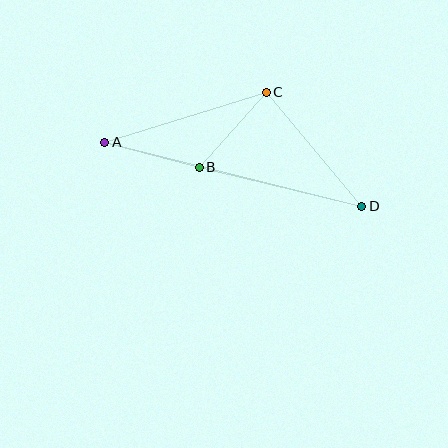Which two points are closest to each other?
Points A and B are closest to each other.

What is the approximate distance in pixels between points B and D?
The distance between B and D is approximately 167 pixels.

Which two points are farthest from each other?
Points A and D are farthest from each other.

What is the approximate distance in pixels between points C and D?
The distance between C and D is approximately 149 pixels.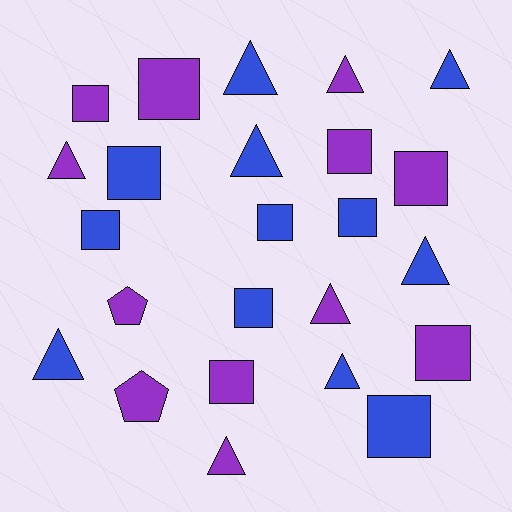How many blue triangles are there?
There are 6 blue triangles.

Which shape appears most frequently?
Square, with 12 objects.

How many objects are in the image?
There are 24 objects.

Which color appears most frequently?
Blue, with 12 objects.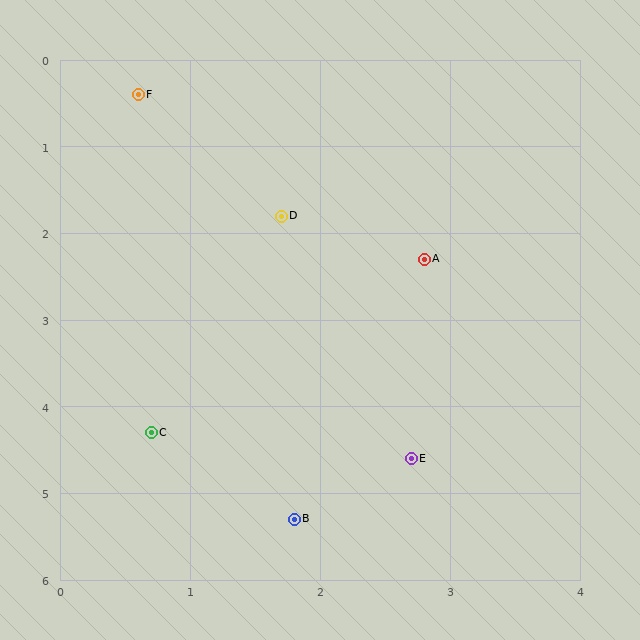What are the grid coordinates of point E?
Point E is at approximately (2.7, 4.6).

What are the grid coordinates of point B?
Point B is at approximately (1.8, 5.3).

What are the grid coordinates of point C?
Point C is at approximately (0.7, 4.3).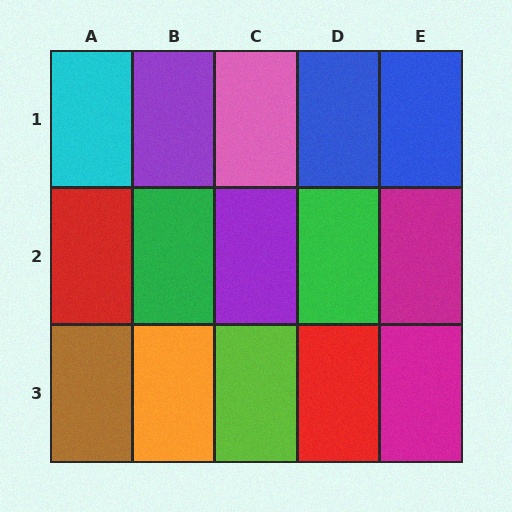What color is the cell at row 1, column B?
Purple.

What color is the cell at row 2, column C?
Purple.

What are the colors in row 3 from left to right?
Brown, orange, lime, red, magenta.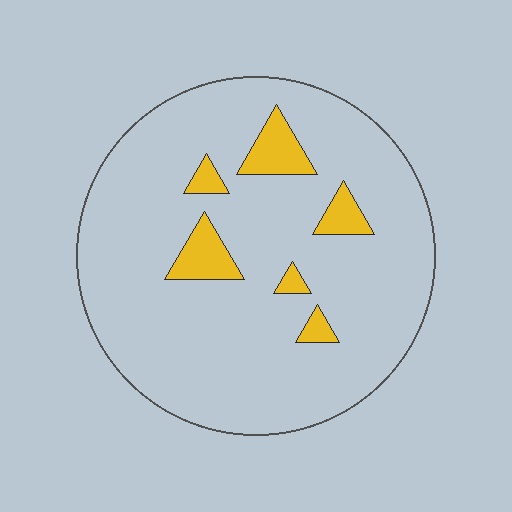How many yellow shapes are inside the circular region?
6.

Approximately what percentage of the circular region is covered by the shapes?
Approximately 10%.